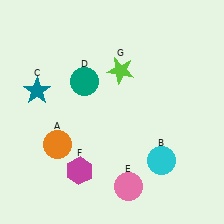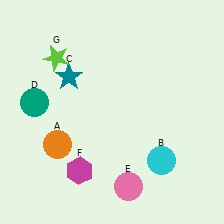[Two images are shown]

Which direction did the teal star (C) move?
The teal star (C) moved right.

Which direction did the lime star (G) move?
The lime star (G) moved left.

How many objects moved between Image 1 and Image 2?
3 objects moved between the two images.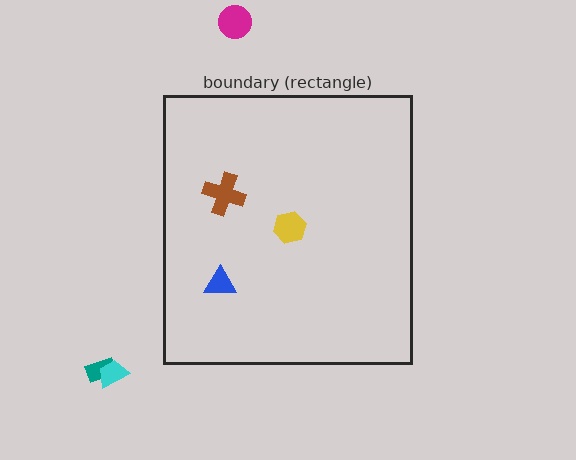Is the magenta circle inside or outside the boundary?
Outside.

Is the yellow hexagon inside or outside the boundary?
Inside.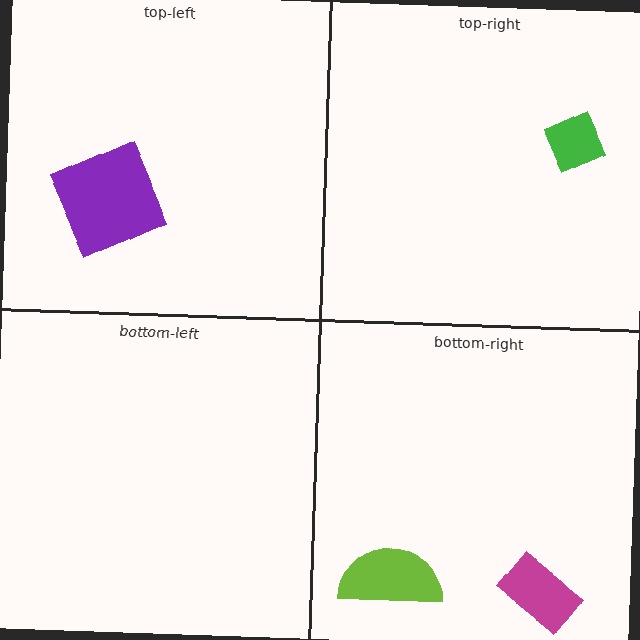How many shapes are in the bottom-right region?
2.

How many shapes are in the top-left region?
1.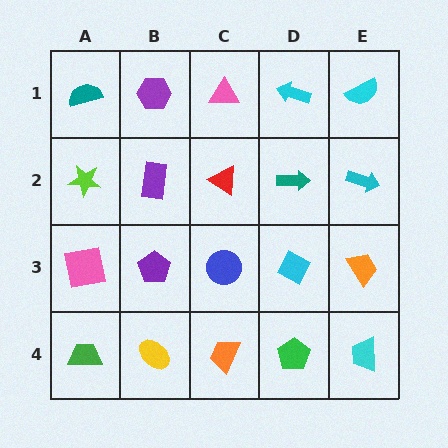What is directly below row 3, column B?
A yellow ellipse.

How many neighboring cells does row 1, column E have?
2.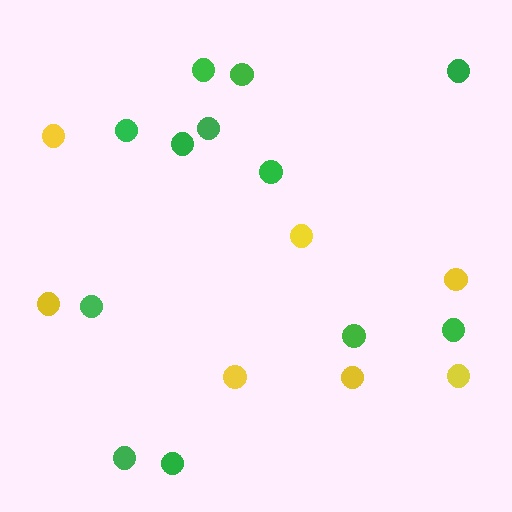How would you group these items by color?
There are 2 groups: one group of green circles (12) and one group of yellow circles (7).